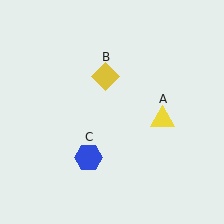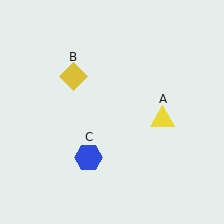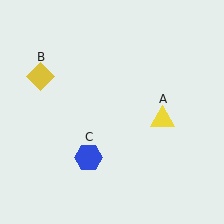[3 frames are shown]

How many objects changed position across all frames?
1 object changed position: yellow diamond (object B).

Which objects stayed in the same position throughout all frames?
Yellow triangle (object A) and blue hexagon (object C) remained stationary.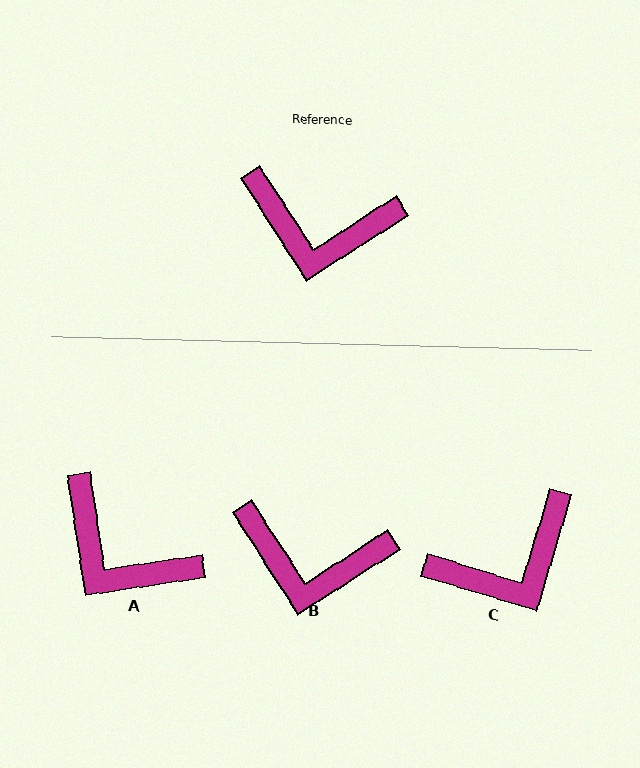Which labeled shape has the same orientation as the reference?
B.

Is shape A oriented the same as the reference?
No, it is off by about 25 degrees.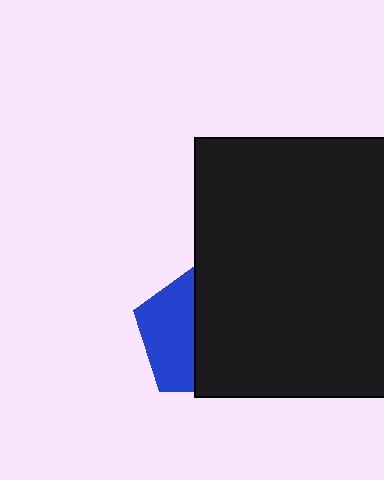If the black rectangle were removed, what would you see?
You would see the complete blue pentagon.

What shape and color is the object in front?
The object in front is a black rectangle.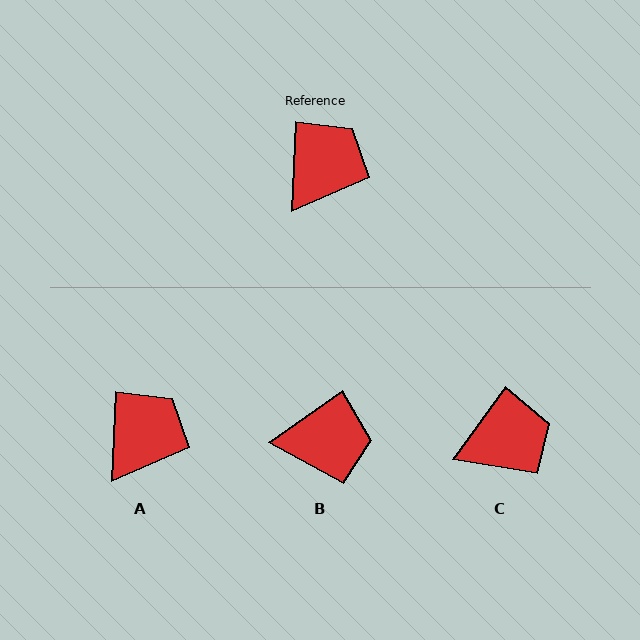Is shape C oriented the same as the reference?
No, it is off by about 33 degrees.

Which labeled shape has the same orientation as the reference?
A.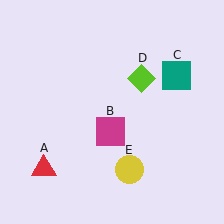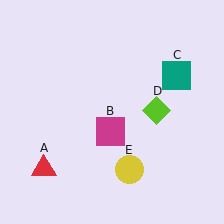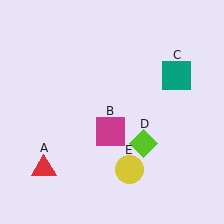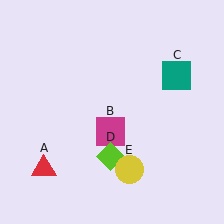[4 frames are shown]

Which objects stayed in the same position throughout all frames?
Red triangle (object A) and magenta square (object B) and teal square (object C) and yellow circle (object E) remained stationary.